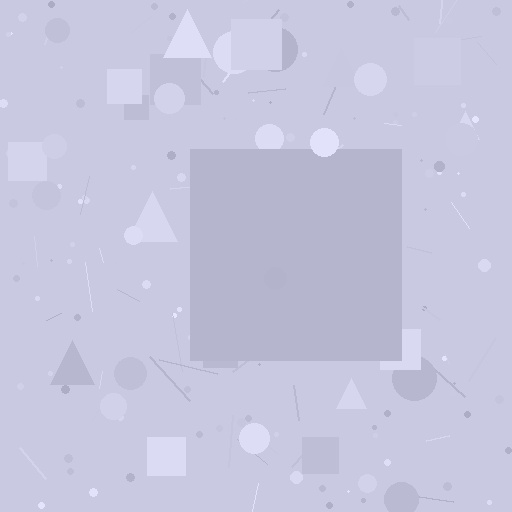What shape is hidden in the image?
A square is hidden in the image.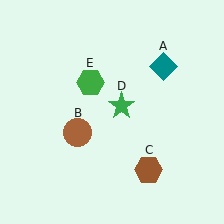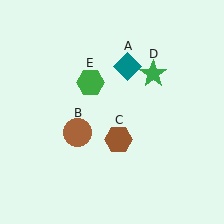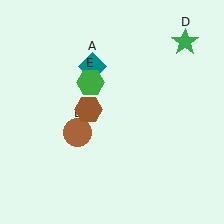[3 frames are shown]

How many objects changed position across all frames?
3 objects changed position: teal diamond (object A), brown hexagon (object C), green star (object D).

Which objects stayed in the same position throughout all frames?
Brown circle (object B) and green hexagon (object E) remained stationary.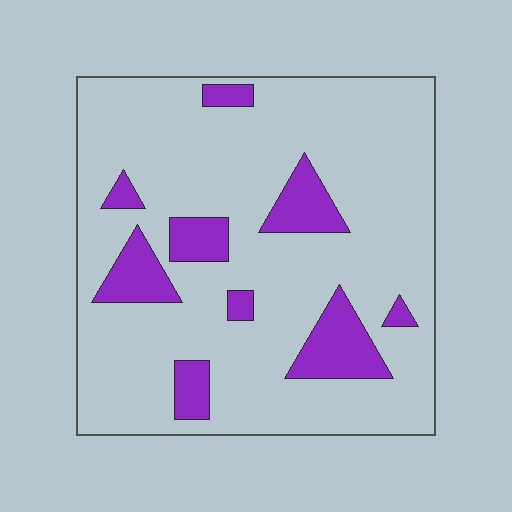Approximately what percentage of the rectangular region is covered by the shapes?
Approximately 15%.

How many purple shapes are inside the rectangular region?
9.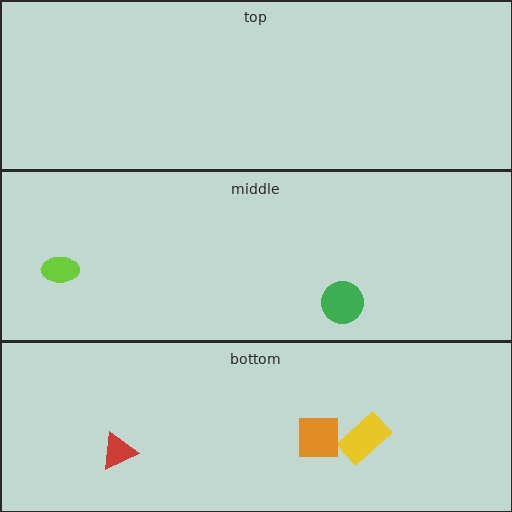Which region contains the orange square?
The bottom region.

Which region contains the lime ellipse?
The middle region.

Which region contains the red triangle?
The bottom region.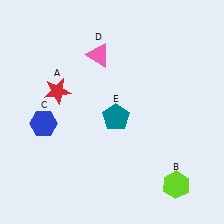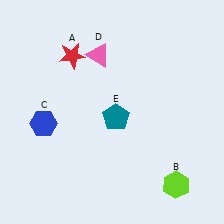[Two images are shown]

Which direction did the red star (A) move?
The red star (A) moved up.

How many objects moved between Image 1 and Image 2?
1 object moved between the two images.